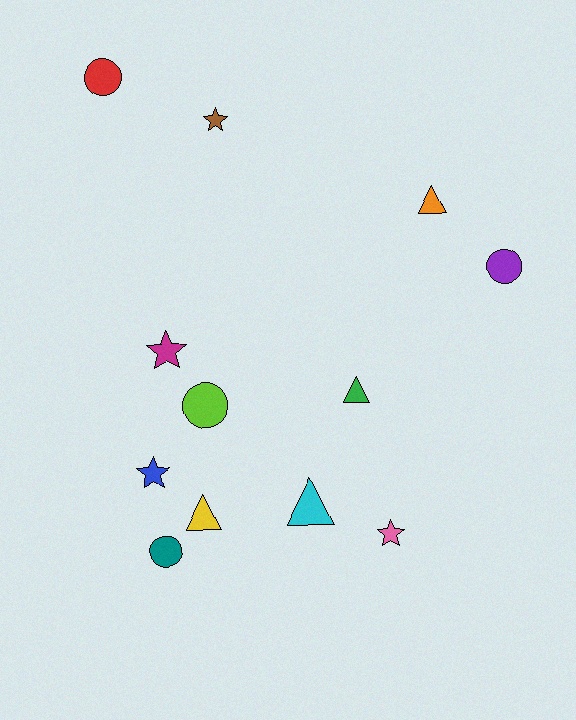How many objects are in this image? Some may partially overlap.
There are 12 objects.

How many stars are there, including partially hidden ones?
There are 4 stars.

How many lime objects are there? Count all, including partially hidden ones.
There is 1 lime object.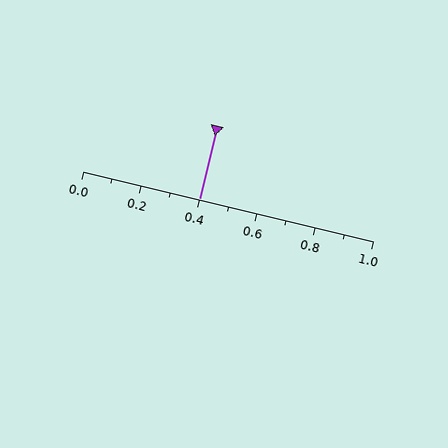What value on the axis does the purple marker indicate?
The marker indicates approximately 0.4.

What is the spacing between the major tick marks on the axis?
The major ticks are spaced 0.2 apart.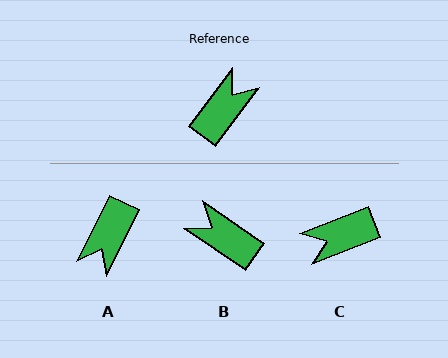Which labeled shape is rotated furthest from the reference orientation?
A, about 169 degrees away.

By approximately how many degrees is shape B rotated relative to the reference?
Approximately 92 degrees counter-clockwise.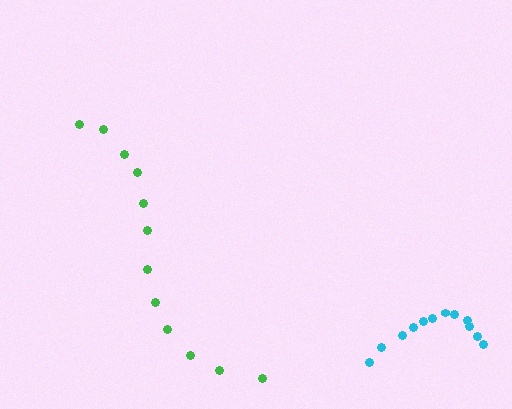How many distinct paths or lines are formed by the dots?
There are 2 distinct paths.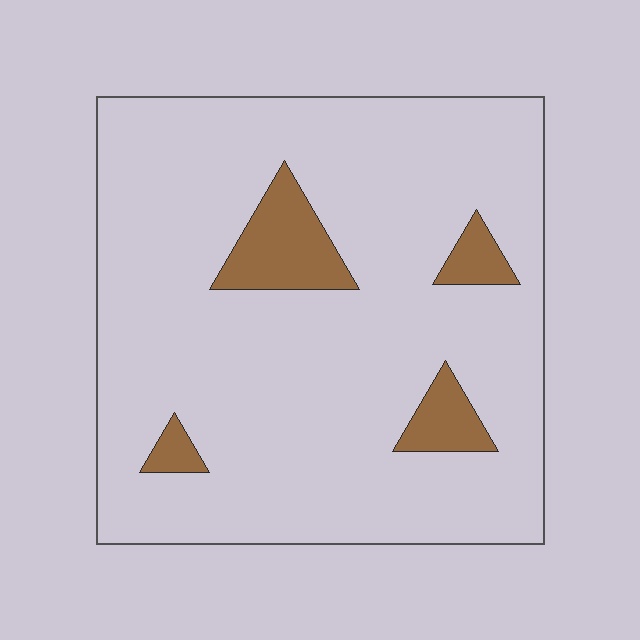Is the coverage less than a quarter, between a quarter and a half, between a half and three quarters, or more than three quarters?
Less than a quarter.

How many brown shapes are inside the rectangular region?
4.